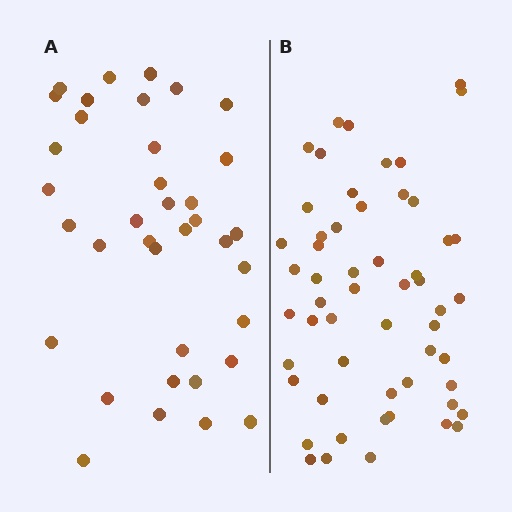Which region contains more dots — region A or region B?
Region B (the right region) has more dots.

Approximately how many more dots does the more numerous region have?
Region B has approximately 20 more dots than region A.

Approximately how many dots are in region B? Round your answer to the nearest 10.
About 60 dots. (The exact count is 55, which rounds to 60.)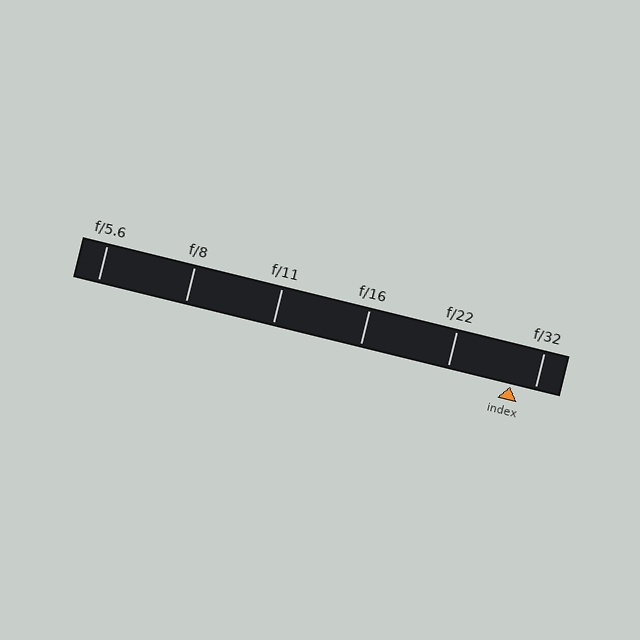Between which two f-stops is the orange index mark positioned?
The index mark is between f/22 and f/32.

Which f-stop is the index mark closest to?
The index mark is closest to f/32.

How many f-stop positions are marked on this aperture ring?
There are 6 f-stop positions marked.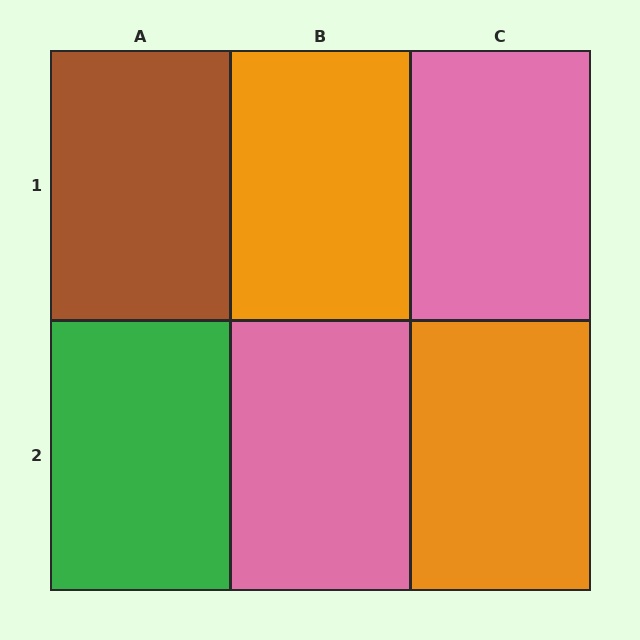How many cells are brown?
1 cell is brown.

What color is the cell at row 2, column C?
Orange.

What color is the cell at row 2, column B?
Pink.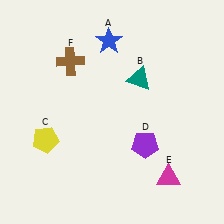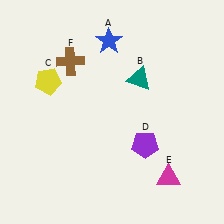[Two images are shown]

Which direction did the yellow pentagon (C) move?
The yellow pentagon (C) moved up.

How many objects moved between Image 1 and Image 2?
1 object moved between the two images.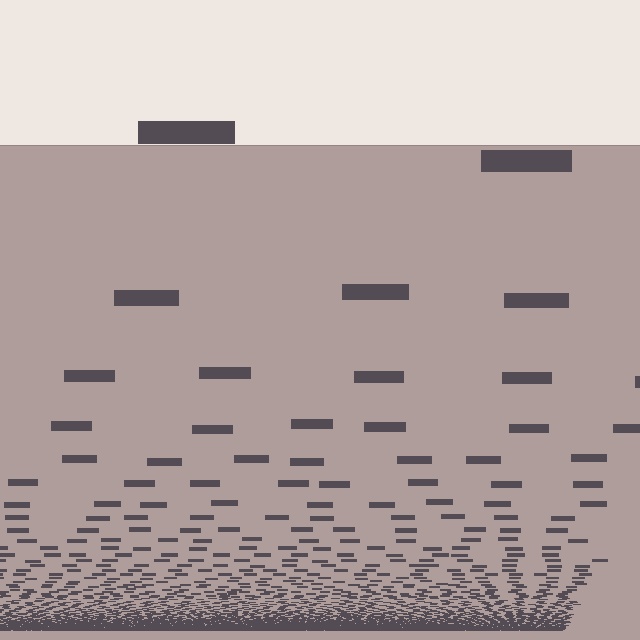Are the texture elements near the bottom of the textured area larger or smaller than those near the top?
Smaller. The gradient is inverted — elements near the bottom are smaller and denser.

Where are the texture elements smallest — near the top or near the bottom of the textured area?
Near the bottom.